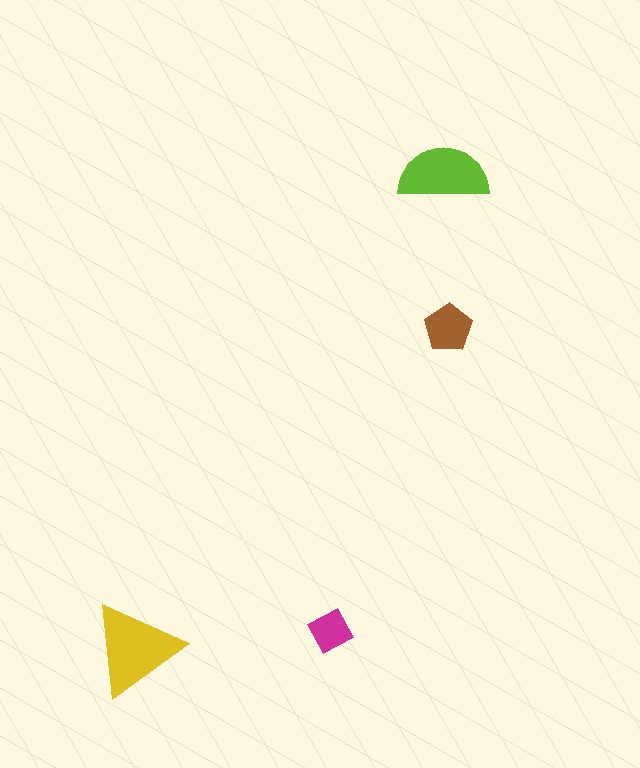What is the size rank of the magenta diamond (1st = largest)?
4th.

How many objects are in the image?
There are 4 objects in the image.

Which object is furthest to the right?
The brown pentagon is rightmost.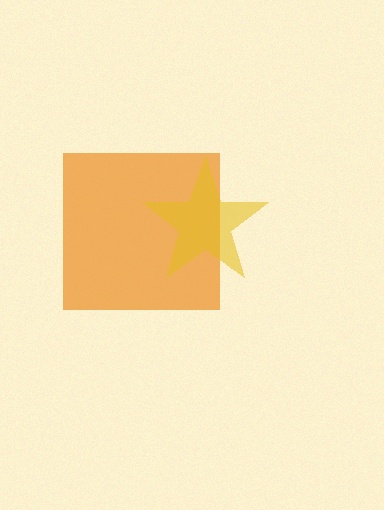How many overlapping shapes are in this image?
There are 2 overlapping shapes in the image.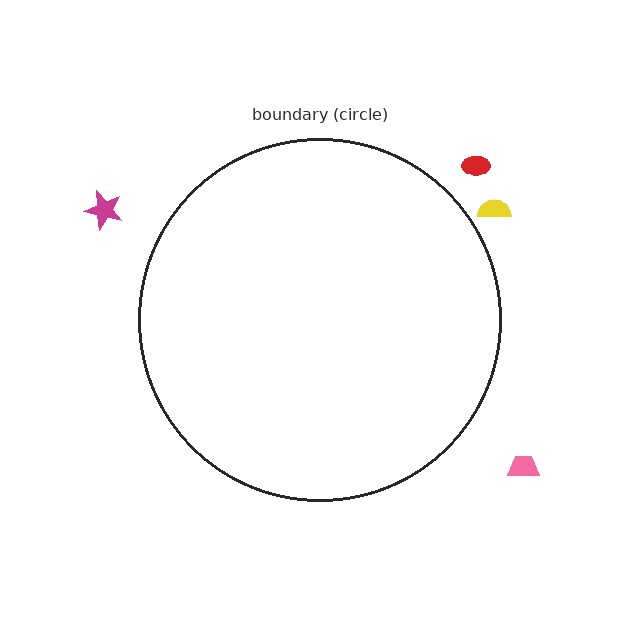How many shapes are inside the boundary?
0 inside, 4 outside.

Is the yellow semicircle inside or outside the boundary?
Outside.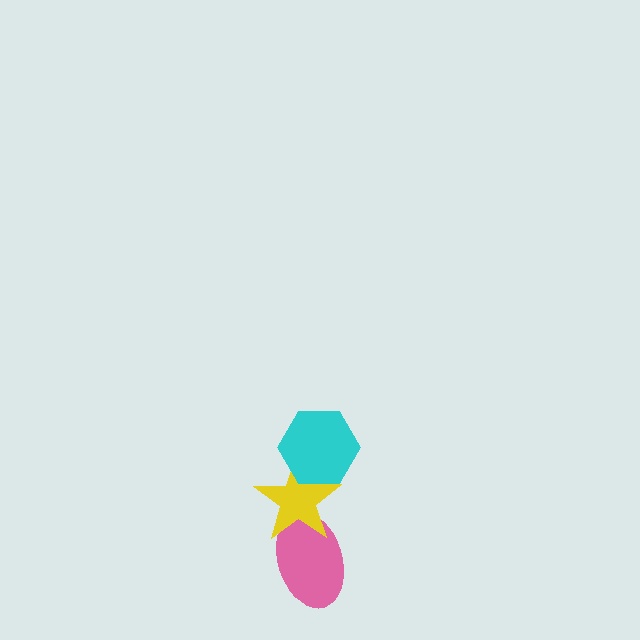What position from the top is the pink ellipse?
The pink ellipse is 3rd from the top.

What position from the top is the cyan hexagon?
The cyan hexagon is 1st from the top.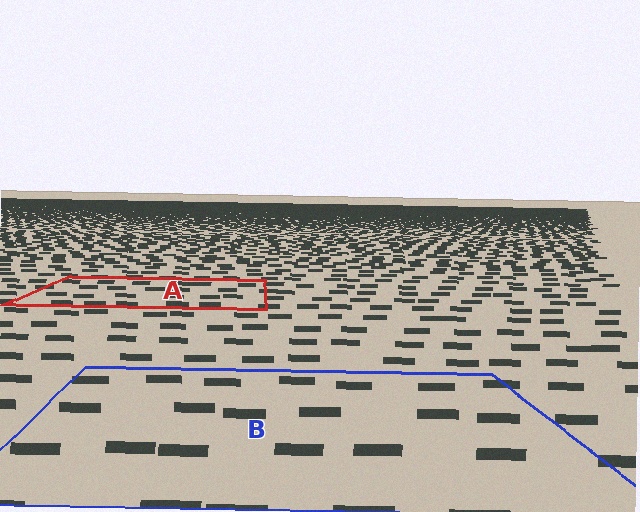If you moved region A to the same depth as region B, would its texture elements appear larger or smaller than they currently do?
They would appear larger. At a closer depth, the same texture elements are projected at a bigger on-screen size.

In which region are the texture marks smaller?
The texture marks are smaller in region A, because it is farther away.